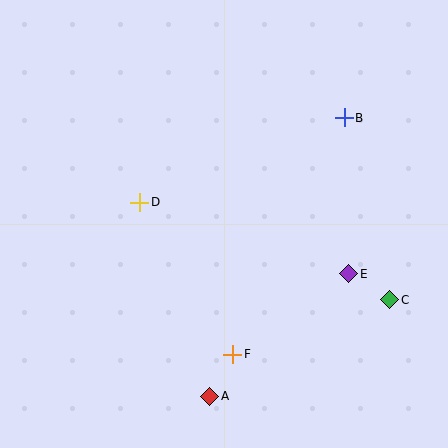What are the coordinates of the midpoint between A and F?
The midpoint between A and F is at (221, 375).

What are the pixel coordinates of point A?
Point A is at (210, 396).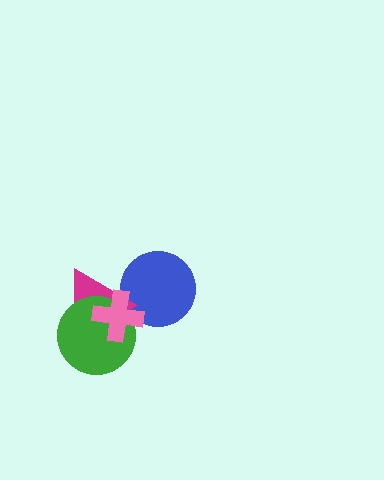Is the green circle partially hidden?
Yes, it is partially covered by another shape.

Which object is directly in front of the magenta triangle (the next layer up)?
The green circle is directly in front of the magenta triangle.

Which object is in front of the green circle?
The pink cross is in front of the green circle.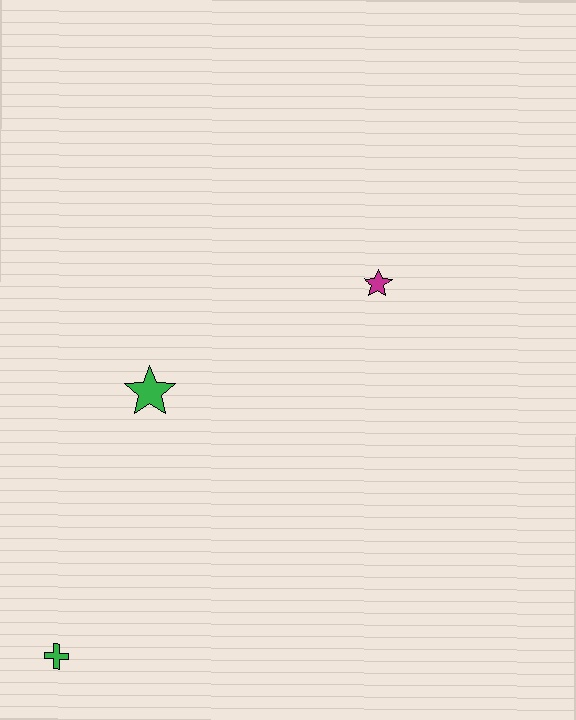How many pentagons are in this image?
There are no pentagons.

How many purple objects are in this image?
There are no purple objects.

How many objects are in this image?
There are 3 objects.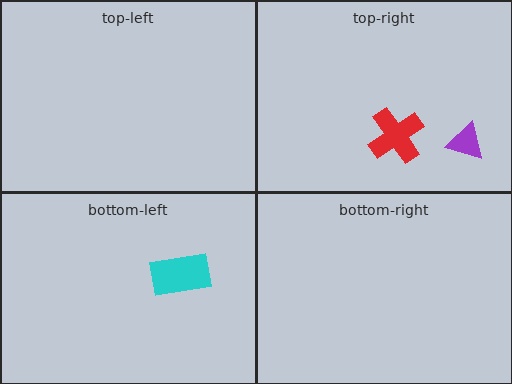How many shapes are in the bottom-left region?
1.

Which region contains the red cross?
The top-right region.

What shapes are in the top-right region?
The red cross, the purple triangle.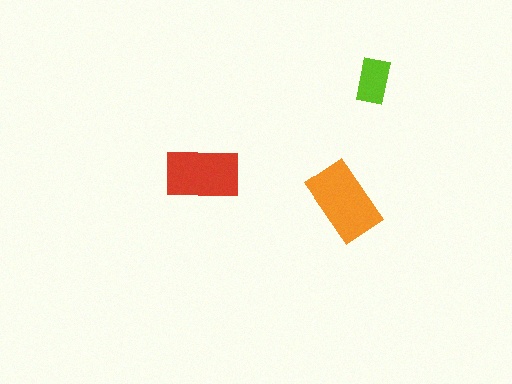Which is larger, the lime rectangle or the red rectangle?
The red one.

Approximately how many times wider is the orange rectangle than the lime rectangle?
About 1.5 times wider.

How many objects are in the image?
There are 3 objects in the image.